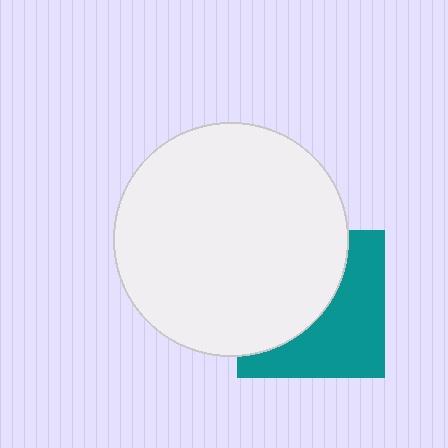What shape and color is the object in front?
The object in front is a white circle.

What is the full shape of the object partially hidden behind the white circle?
The partially hidden object is a teal square.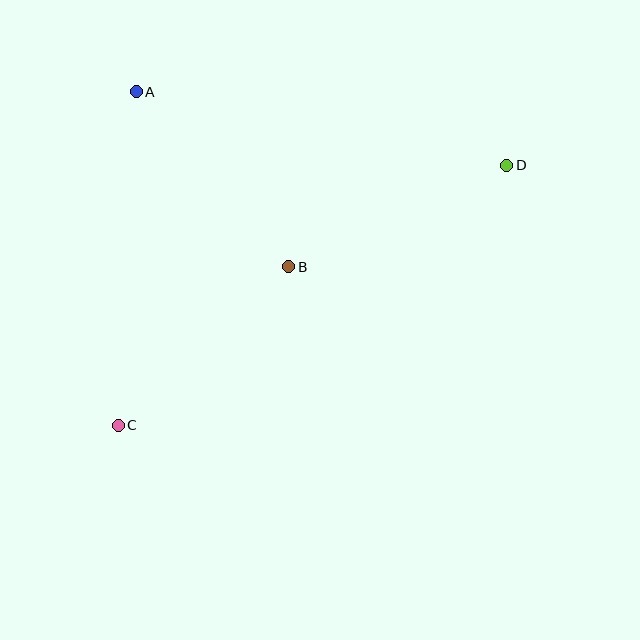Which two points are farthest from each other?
Points C and D are farthest from each other.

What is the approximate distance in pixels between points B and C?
The distance between B and C is approximately 233 pixels.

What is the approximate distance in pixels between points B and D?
The distance between B and D is approximately 240 pixels.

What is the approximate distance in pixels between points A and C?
The distance between A and C is approximately 334 pixels.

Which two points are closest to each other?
Points A and B are closest to each other.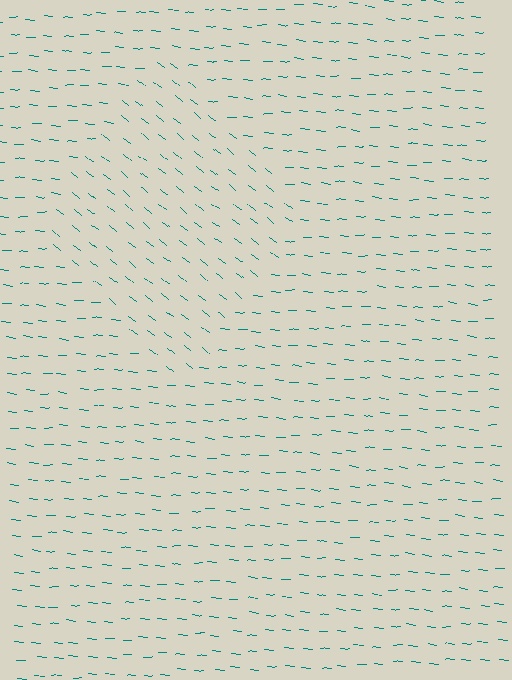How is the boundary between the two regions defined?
The boundary is defined purely by a change in line orientation (approximately 32 degrees difference). All lines are the same color and thickness.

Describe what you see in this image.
The image is filled with small teal line segments. A diamond region in the image has lines oriented differently from the surrounding lines, creating a visible texture boundary.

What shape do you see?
I see a diamond.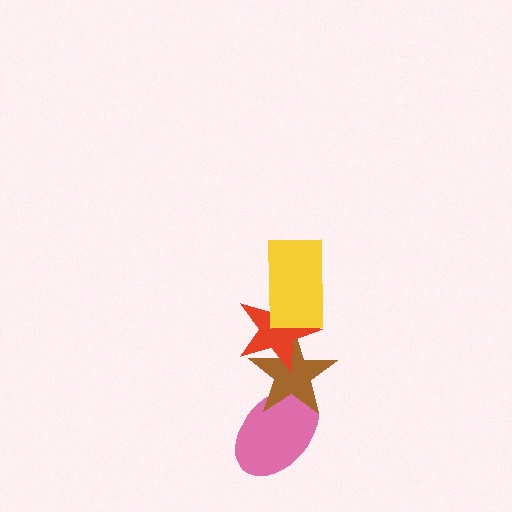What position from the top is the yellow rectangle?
The yellow rectangle is 1st from the top.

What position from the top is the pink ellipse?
The pink ellipse is 4th from the top.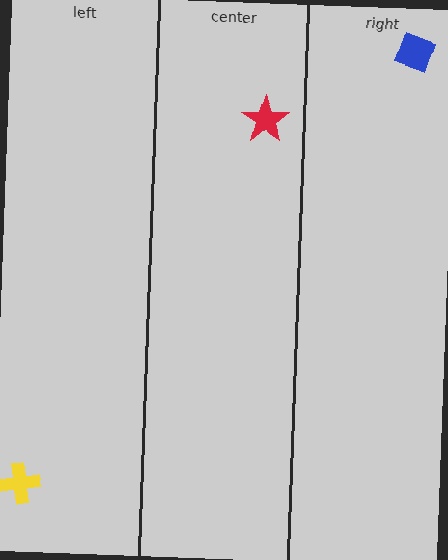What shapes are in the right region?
The blue diamond.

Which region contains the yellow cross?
The left region.